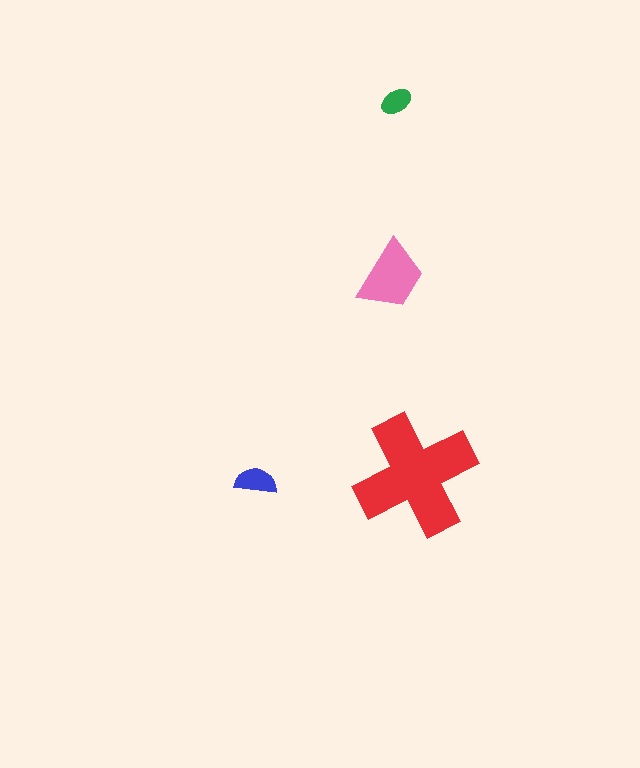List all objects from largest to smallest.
The red cross, the pink trapezoid, the blue semicircle, the green ellipse.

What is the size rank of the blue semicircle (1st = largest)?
3rd.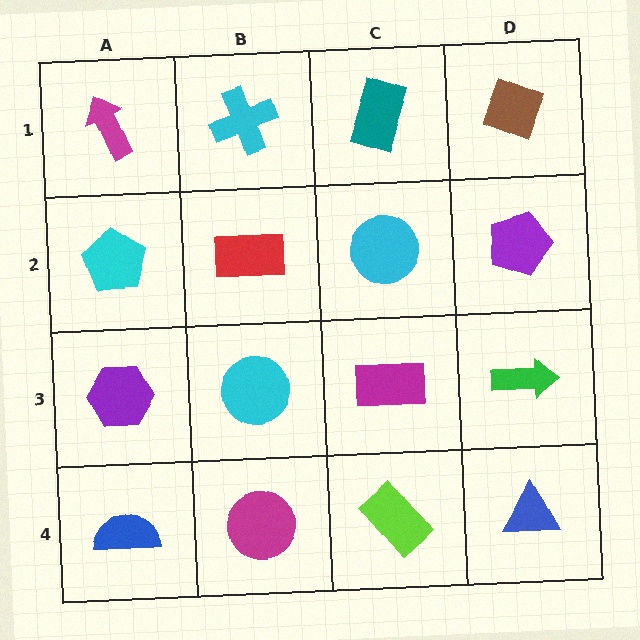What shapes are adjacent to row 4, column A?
A purple hexagon (row 3, column A), a magenta circle (row 4, column B).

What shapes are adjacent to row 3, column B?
A red rectangle (row 2, column B), a magenta circle (row 4, column B), a purple hexagon (row 3, column A), a magenta rectangle (row 3, column C).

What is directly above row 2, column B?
A cyan cross.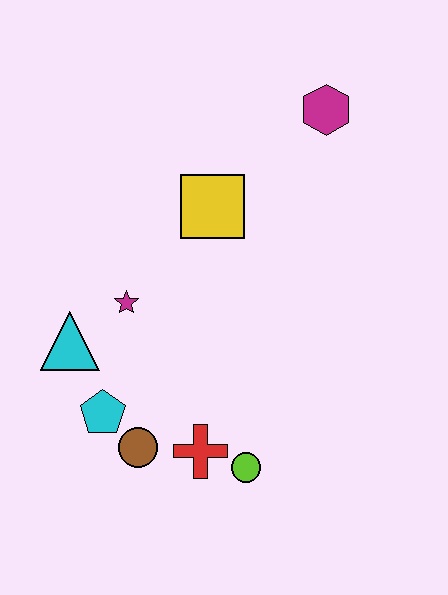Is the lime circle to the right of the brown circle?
Yes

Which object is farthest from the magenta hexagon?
The brown circle is farthest from the magenta hexagon.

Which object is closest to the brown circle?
The cyan pentagon is closest to the brown circle.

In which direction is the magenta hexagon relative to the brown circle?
The magenta hexagon is above the brown circle.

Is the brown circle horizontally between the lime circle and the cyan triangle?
Yes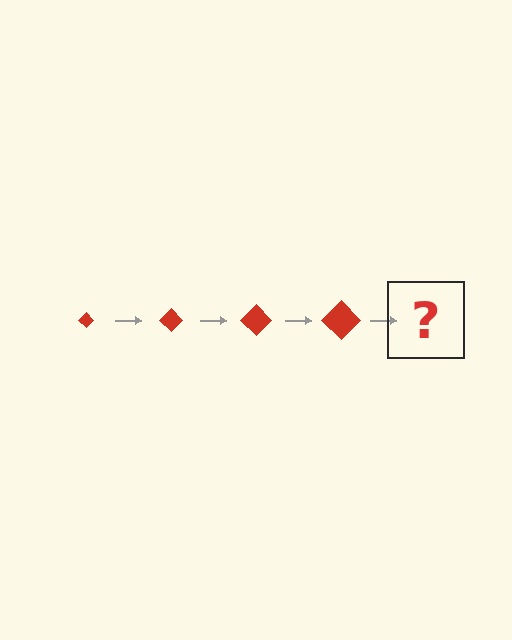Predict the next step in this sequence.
The next step is a red diamond, larger than the previous one.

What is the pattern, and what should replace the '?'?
The pattern is that the diamond gets progressively larger each step. The '?' should be a red diamond, larger than the previous one.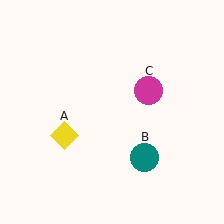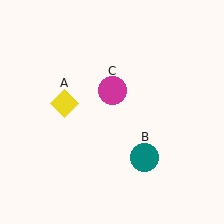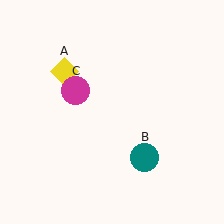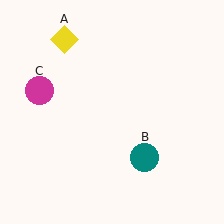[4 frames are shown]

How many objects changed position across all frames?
2 objects changed position: yellow diamond (object A), magenta circle (object C).